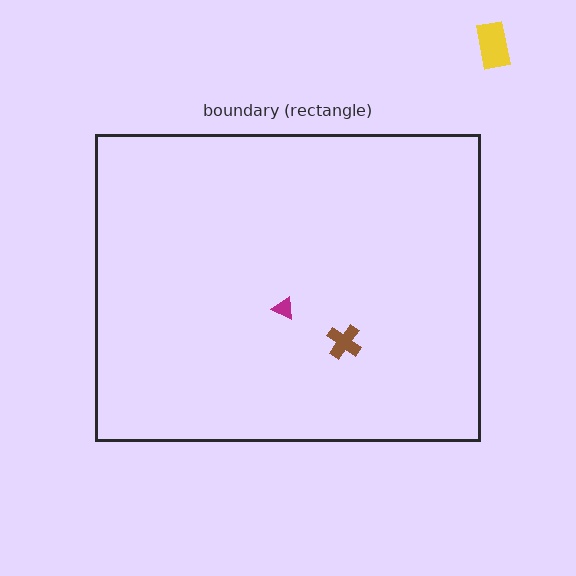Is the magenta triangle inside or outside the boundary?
Inside.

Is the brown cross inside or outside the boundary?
Inside.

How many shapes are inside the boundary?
2 inside, 1 outside.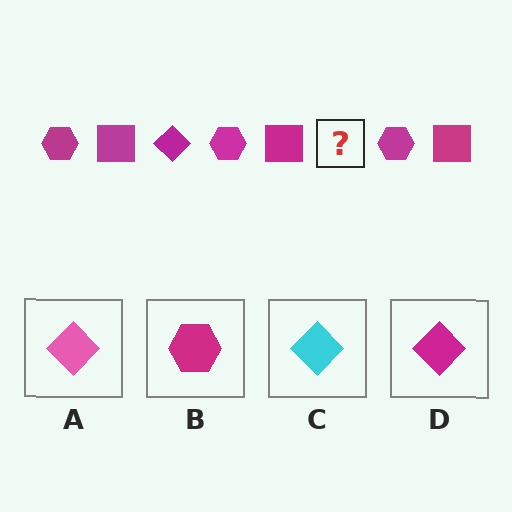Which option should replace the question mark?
Option D.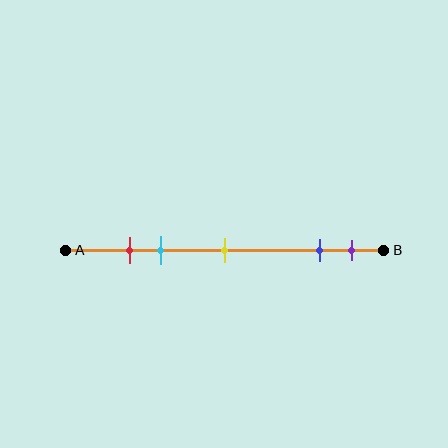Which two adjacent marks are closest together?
The red and cyan marks are the closest adjacent pair.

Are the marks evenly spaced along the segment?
No, the marks are not evenly spaced.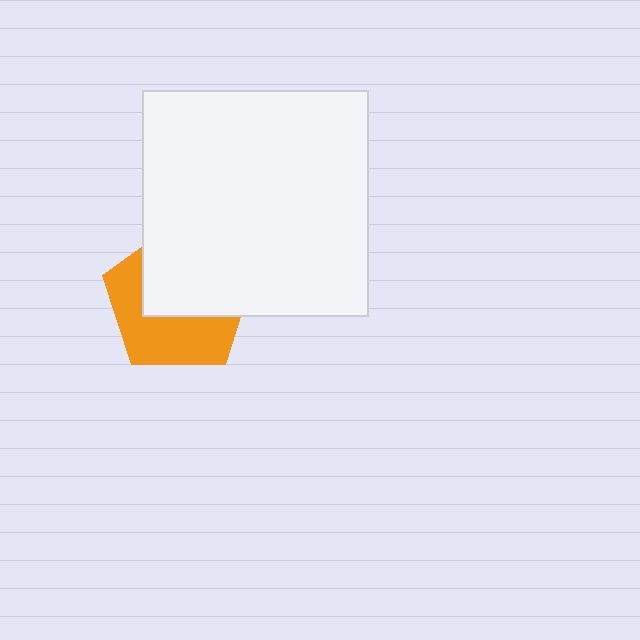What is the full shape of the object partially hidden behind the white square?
The partially hidden object is an orange pentagon.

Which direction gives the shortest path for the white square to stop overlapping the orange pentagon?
Moving toward the upper-right gives the shortest separation.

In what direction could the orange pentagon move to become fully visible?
The orange pentagon could move toward the lower-left. That would shift it out from behind the white square entirely.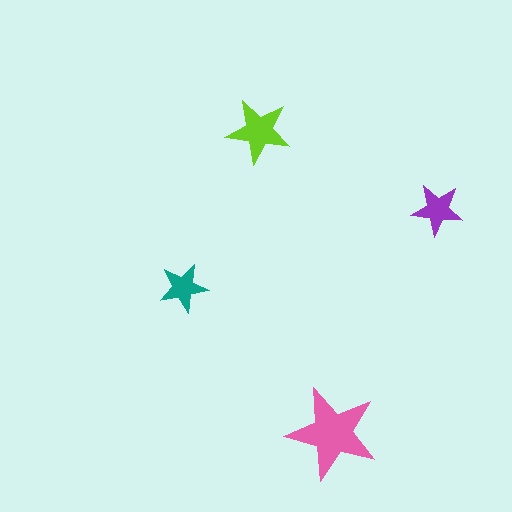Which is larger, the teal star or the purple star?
The purple one.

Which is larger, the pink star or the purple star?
The pink one.